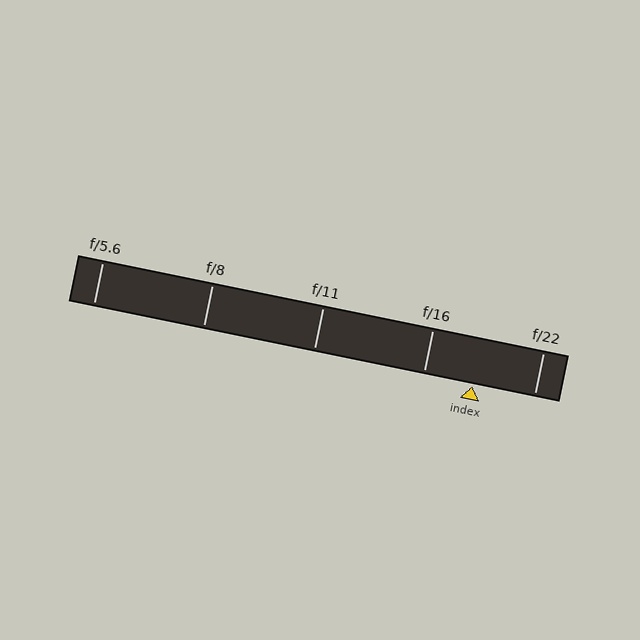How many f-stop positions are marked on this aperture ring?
There are 5 f-stop positions marked.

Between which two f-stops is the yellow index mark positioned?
The index mark is between f/16 and f/22.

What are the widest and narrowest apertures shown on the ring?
The widest aperture shown is f/5.6 and the narrowest is f/22.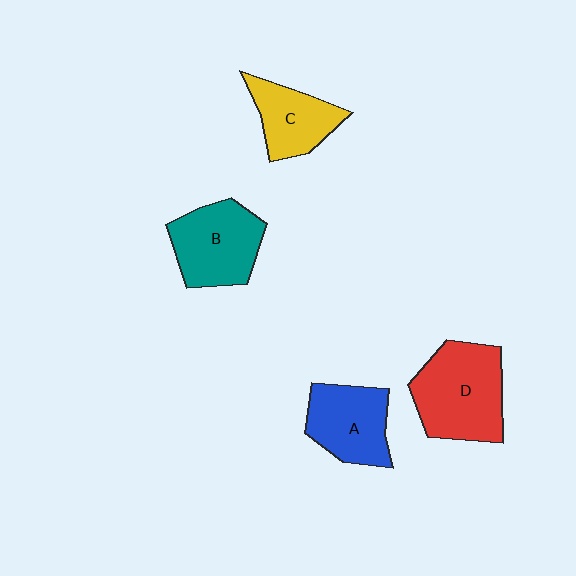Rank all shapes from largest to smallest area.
From largest to smallest: D (red), B (teal), A (blue), C (yellow).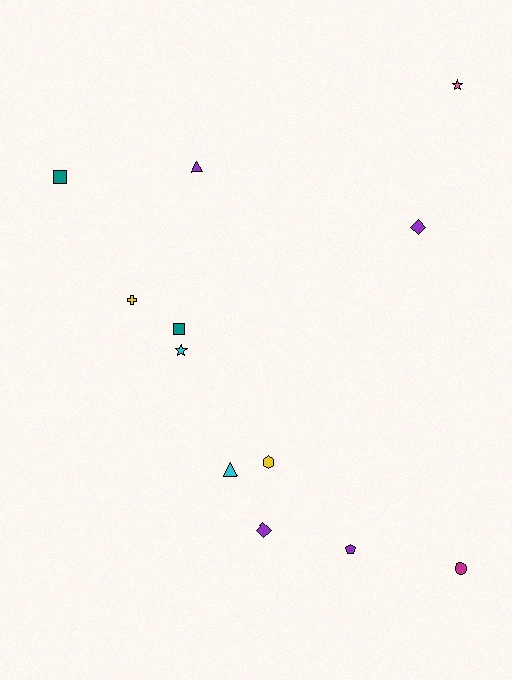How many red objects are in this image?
There are no red objects.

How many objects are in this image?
There are 12 objects.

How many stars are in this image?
There are 2 stars.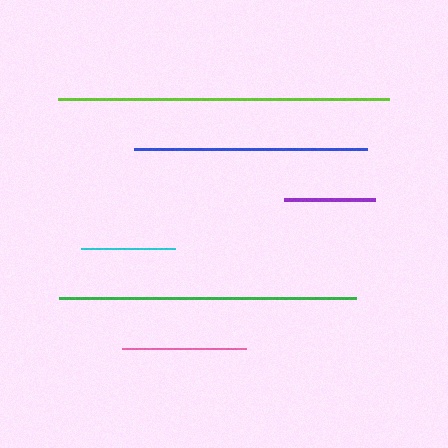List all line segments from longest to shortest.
From longest to shortest: lime, green, blue, pink, cyan, purple.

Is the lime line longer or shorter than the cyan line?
The lime line is longer than the cyan line.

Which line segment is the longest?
The lime line is the longest at approximately 331 pixels.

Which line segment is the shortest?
The purple line is the shortest at approximately 91 pixels.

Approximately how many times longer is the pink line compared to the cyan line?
The pink line is approximately 1.3 times the length of the cyan line.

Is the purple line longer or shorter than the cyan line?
The cyan line is longer than the purple line.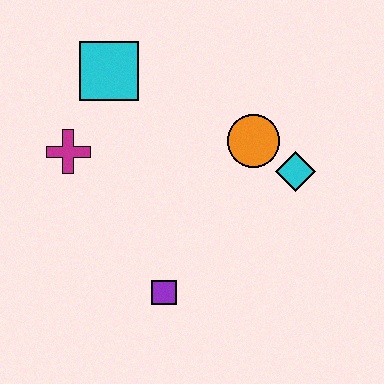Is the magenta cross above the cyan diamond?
Yes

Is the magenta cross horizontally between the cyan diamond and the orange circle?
No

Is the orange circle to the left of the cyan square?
No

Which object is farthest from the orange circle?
The magenta cross is farthest from the orange circle.